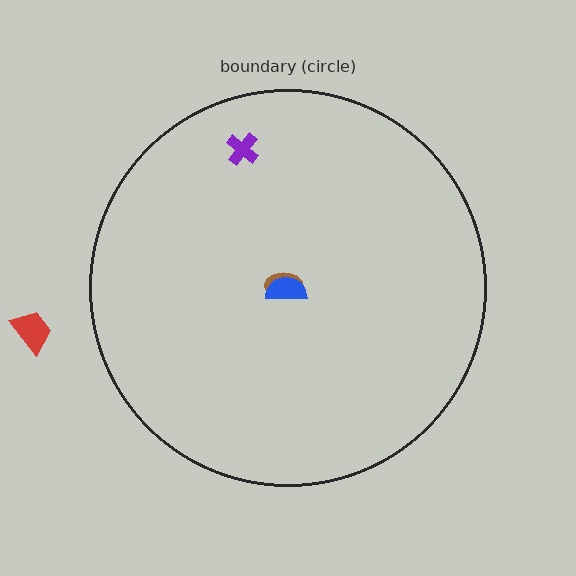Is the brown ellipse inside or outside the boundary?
Inside.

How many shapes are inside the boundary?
3 inside, 1 outside.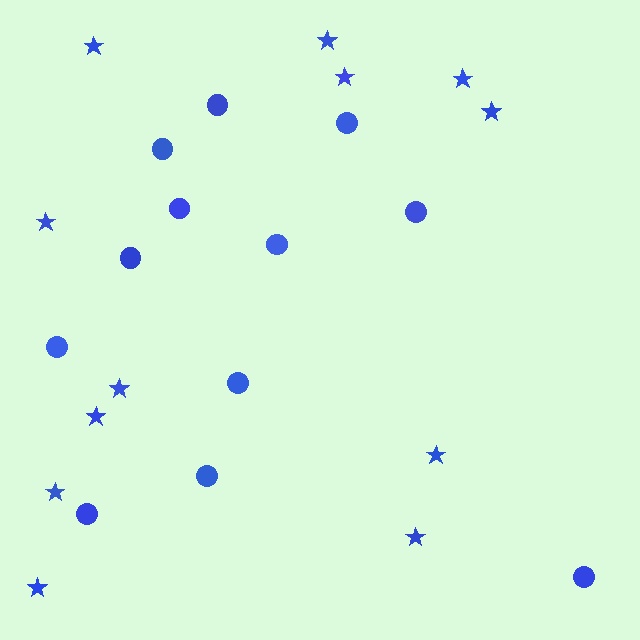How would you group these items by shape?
There are 2 groups: one group of circles (12) and one group of stars (12).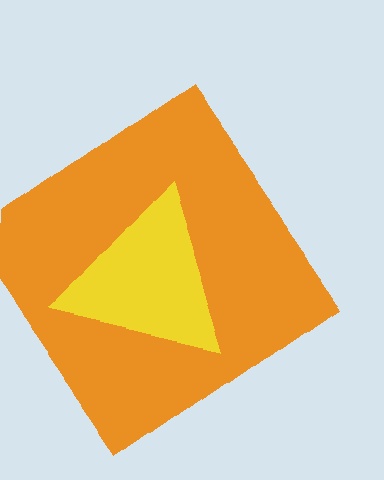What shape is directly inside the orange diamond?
The yellow triangle.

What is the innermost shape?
The yellow triangle.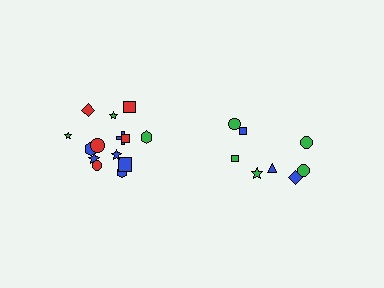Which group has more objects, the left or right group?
The left group.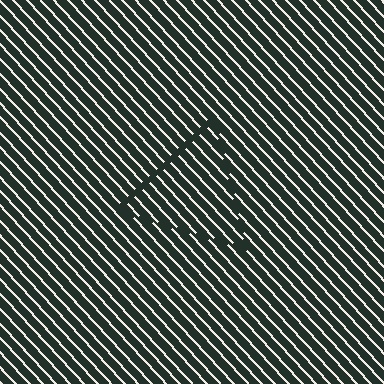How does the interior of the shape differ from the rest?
The interior of the shape contains the same grating, shifted by half a period — the contour is defined by the phase discontinuity where line-ends from the inner and outer gratings abut.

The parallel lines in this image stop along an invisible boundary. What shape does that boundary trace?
An illusory triangle. The interior of the shape contains the same grating, shifted by half a period — the contour is defined by the phase discontinuity where line-ends from the inner and outer gratings abut.